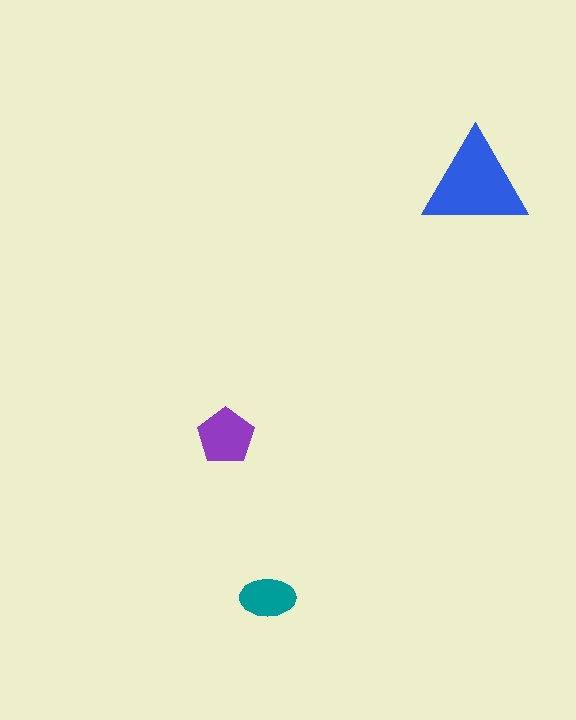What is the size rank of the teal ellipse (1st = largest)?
3rd.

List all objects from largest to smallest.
The blue triangle, the purple pentagon, the teal ellipse.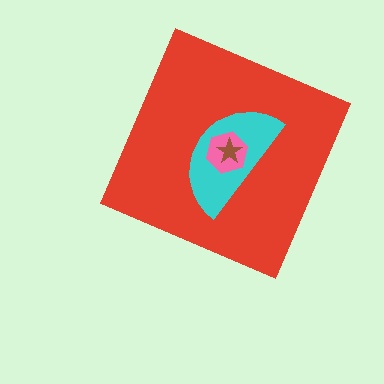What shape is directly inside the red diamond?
The cyan semicircle.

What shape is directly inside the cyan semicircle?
The pink hexagon.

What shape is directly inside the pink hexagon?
The brown star.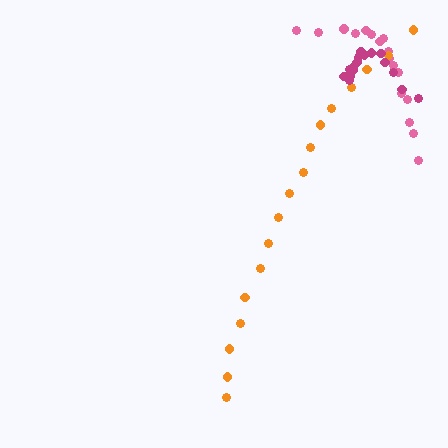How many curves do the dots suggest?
There are 3 distinct paths.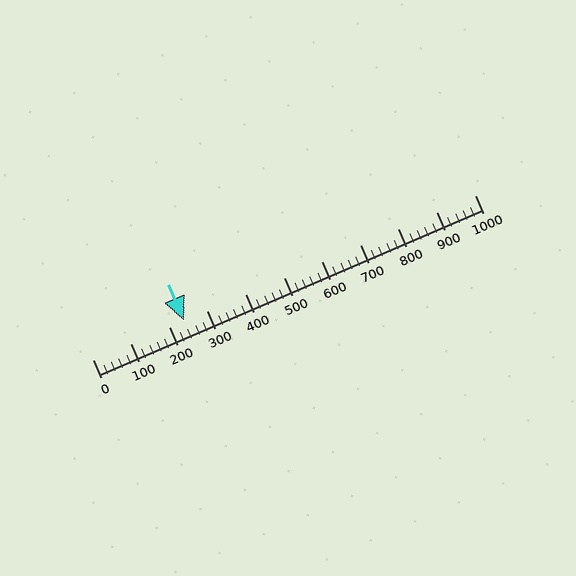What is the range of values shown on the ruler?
The ruler shows values from 0 to 1000.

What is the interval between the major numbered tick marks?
The major tick marks are spaced 100 units apart.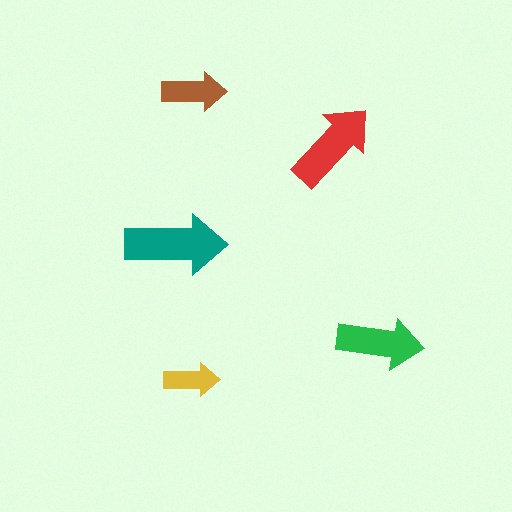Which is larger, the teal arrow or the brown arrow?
The teal one.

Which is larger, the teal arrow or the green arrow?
The teal one.